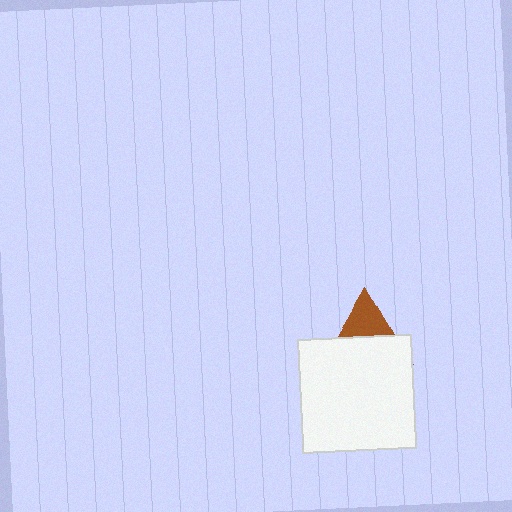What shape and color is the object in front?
The object in front is a white square.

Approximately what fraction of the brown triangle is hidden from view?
Roughly 61% of the brown triangle is hidden behind the white square.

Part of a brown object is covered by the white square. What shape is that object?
It is a triangle.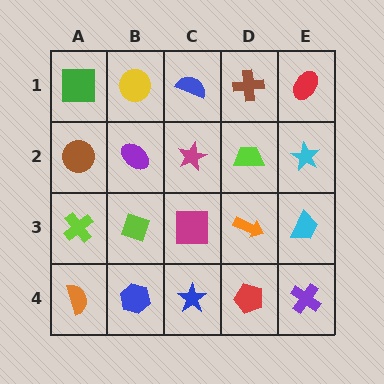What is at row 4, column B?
A blue hexagon.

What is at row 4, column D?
A red pentagon.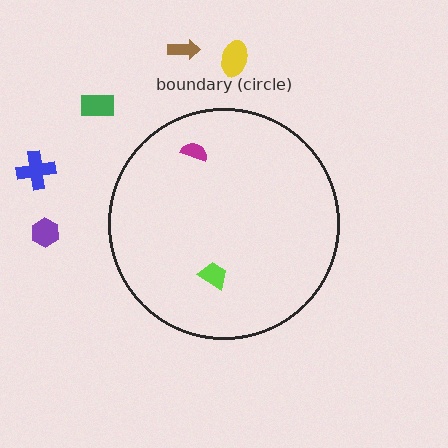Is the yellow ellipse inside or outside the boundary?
Outside.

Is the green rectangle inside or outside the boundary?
Outside.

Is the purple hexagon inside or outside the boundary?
Outside.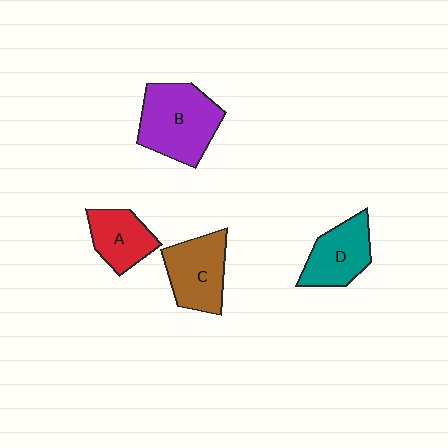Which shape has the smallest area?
Shape A (red).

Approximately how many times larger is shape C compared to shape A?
Approximately 1.3 times.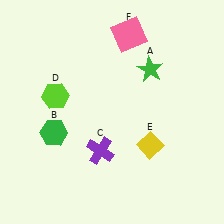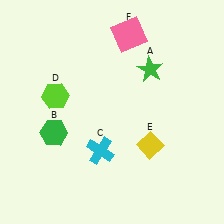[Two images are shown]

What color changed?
The cross (C) changed from purple in Image 1 to cyan in Image 2.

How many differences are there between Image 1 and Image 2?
There is 1 difference between the two images.